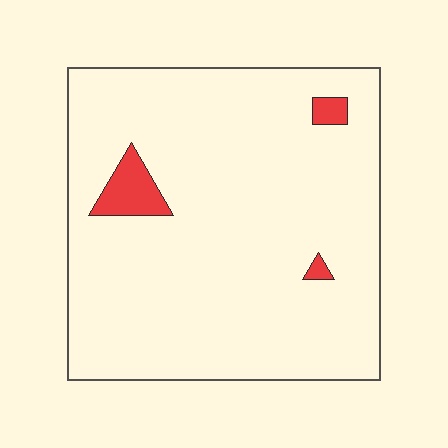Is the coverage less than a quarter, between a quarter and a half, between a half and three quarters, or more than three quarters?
Less than a quarter.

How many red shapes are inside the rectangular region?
3.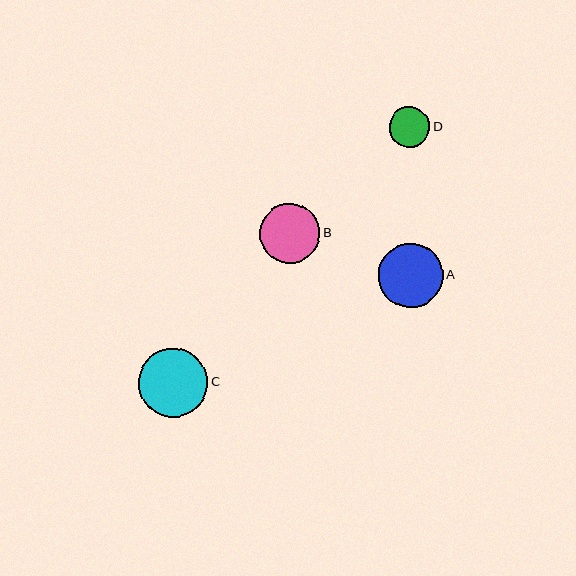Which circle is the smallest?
Circle D is the smallest with a size of approximately 41 pixels.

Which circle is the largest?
Circle C is the largest with a size of approximately 69 pixels.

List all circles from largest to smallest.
From largest to smallest: C, A, B, D.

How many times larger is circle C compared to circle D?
Circle C is approximately 1.7 times the size of circle D.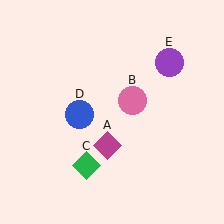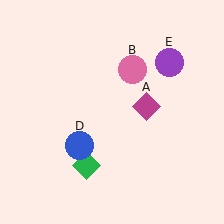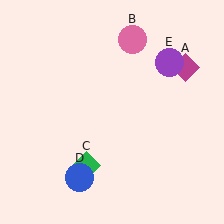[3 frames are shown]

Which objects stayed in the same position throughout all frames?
Green diamond (object C) and purple circle (object E) remained stationary.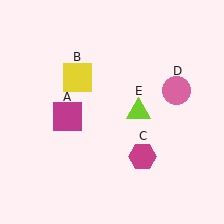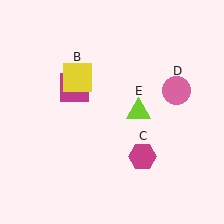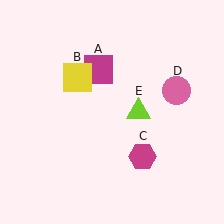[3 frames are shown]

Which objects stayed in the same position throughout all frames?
Yellow square (object B) and magenta hexagon (object C) and pink circle (object D) and lime triangle (object E) remained stationary.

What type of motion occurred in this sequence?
The magenta square (object A) rotated clockwise around the center of the scene.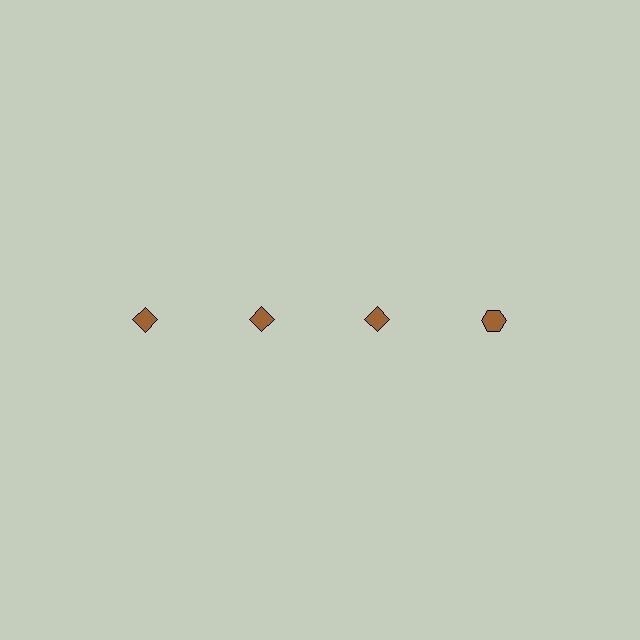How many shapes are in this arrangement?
There are 4 shapes arranged in a grid pattern.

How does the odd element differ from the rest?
It has a different shape: hexagon instead of diamond.